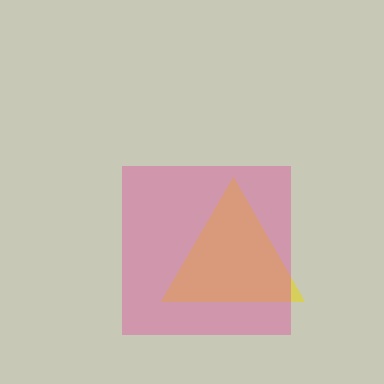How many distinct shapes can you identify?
There are 2 distinct shapes: a yellow triangle, a pink square.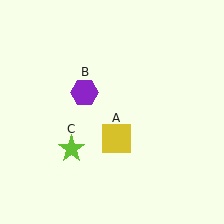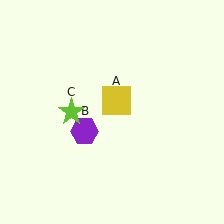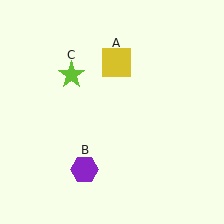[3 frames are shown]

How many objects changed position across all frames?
3 objects changed position: yellow square (object A), purple hexagon (object B), lime star (object C).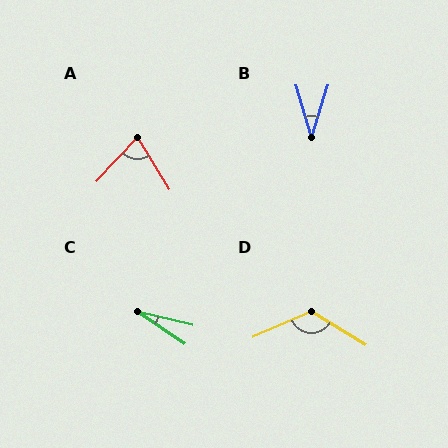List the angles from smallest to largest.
C (21°), B (34°), A (74°), D (125°).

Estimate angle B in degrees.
Approximately 34 degrees.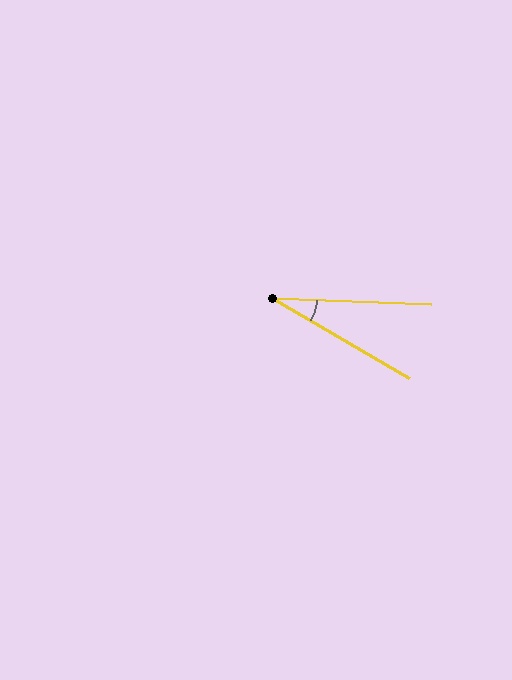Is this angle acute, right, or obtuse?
It is acute.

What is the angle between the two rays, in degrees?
Approximately 28 degrees.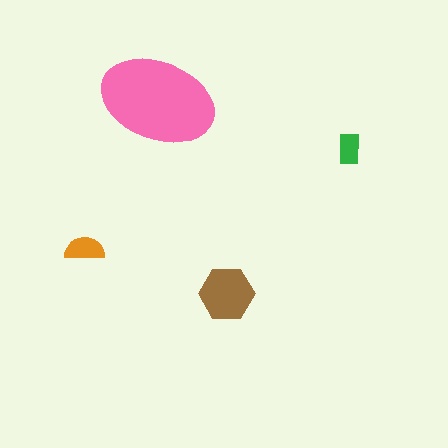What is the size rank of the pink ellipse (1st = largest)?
1st.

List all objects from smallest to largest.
The green rectangle, the orange semicircle, the brown hexagon, the pink ellipse.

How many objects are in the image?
There are 4 objects in the image.